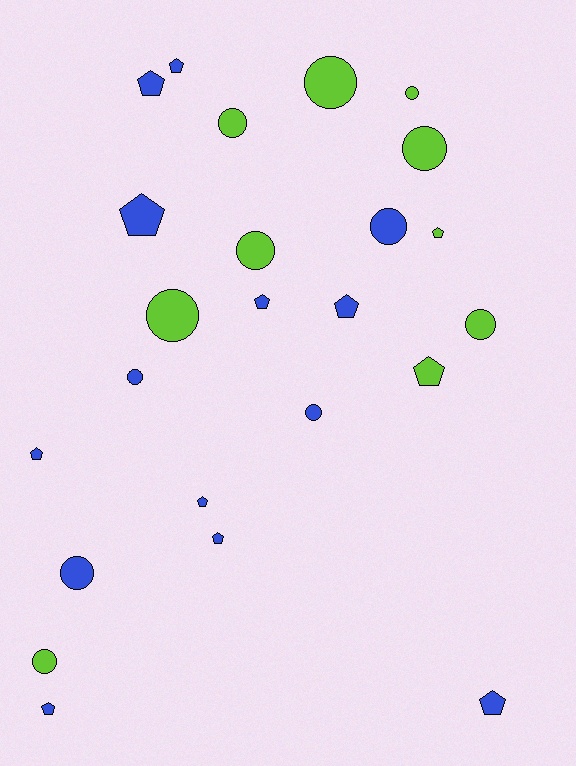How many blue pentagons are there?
There are 10 blue pentagons.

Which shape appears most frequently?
Circle, with 12 objects.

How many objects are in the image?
There are 24 objects.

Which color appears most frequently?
Blue, with 14 objects.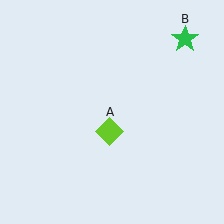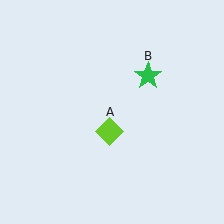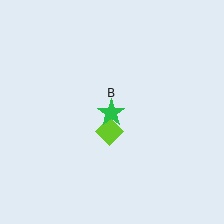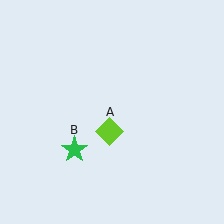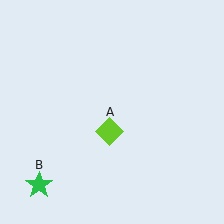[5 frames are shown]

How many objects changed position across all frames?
1 object changed position: green star (object B).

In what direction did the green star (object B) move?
The green star (object B) moved down and to the left.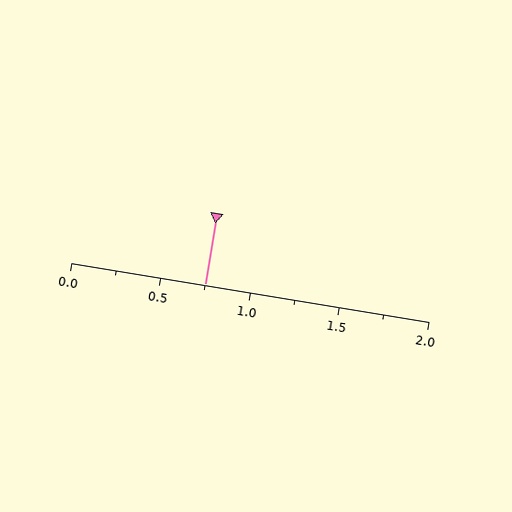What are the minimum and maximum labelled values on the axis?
The axis runs from 0.0 to 2.0.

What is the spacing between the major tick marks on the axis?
The major ticks are spaced 0.5 apart.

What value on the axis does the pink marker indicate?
The marker indicates approximately 0.75.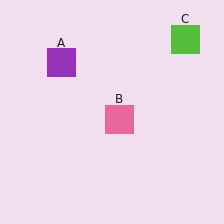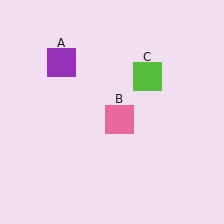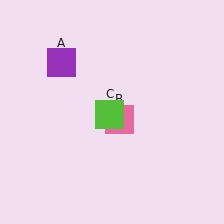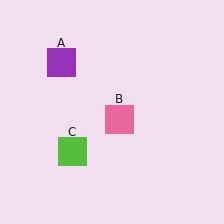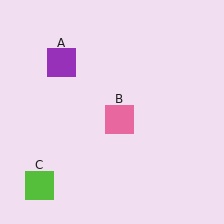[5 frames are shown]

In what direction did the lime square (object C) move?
The lime square (object C) moved down and to the left.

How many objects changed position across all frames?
1 object changed position: lime square (object C).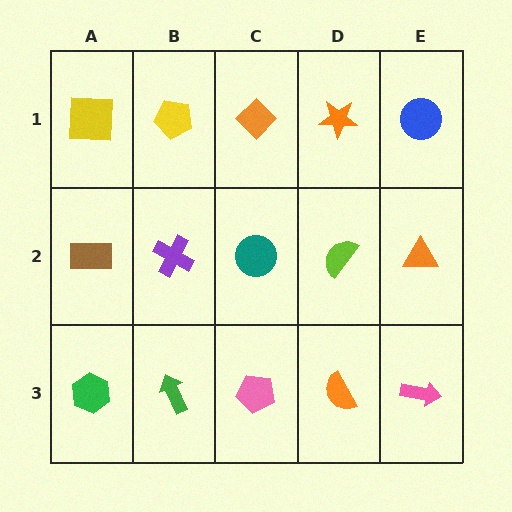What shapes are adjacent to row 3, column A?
A brown rectangle (row 2, column A), a green arrow (row 3, column B).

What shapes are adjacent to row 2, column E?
A blue circle (row 1, column E), a pink arrow (row 3, column E), a lime semicircle (row 2, column D).